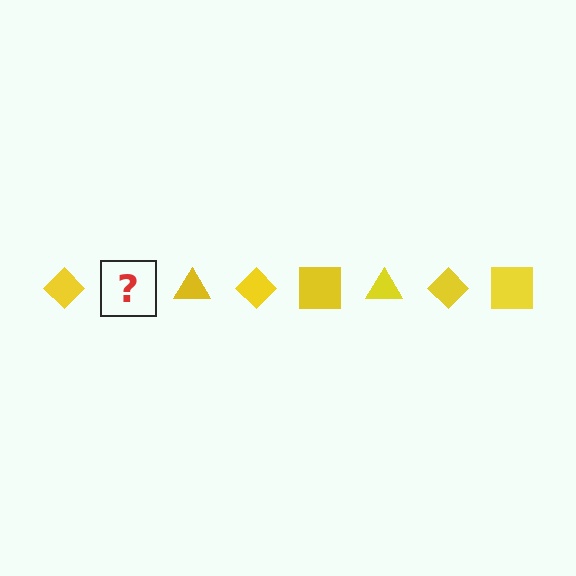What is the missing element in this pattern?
The missing element is a yellow square.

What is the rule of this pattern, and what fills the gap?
The rule is that the pattern cycles through diamond, square, triangle shapes in yellow. The gap should be filled with a yellow square.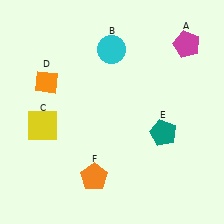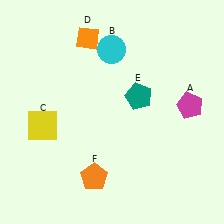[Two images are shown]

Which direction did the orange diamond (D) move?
The orange diamond (D) moved up.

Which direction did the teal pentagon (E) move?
The teal pentagon (E) moved up.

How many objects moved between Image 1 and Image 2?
3 objects moved between the two images.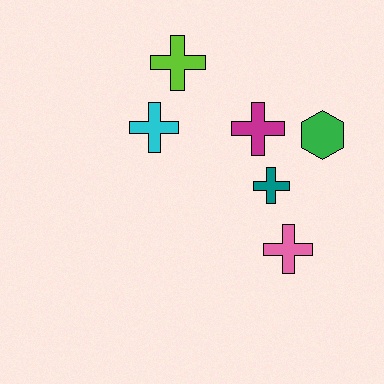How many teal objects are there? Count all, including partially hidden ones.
There is 1 teal object.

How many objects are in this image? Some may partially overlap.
There are 6 objects.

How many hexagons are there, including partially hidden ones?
There is 1 hexagon.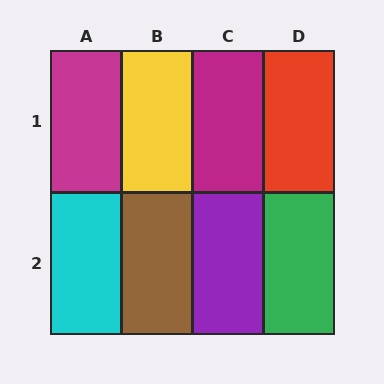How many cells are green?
1 cell is green.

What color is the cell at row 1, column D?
Red.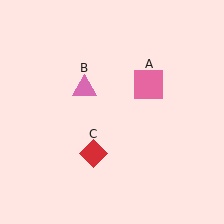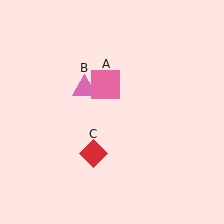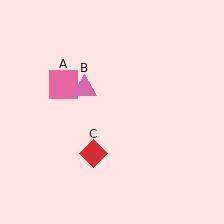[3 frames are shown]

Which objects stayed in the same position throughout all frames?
Pink triangle (object B) and red diamond (object C) remained stationary.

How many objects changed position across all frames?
1 object changed position: pink square (object A).